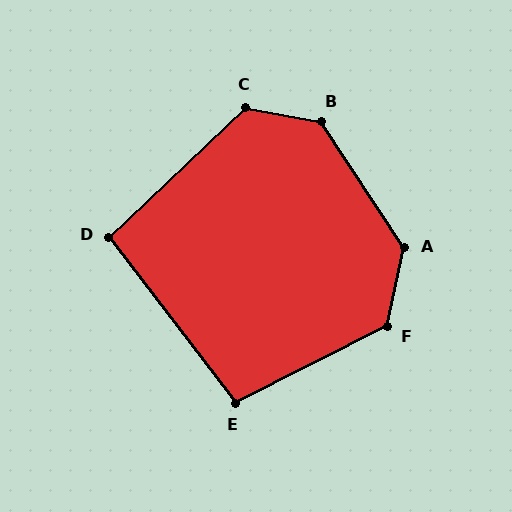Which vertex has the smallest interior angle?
D, at approximately 96 degrees.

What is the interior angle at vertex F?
Approximately 130 degrees (obtuse).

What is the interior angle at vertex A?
Approximately 134 degrees (obtuse).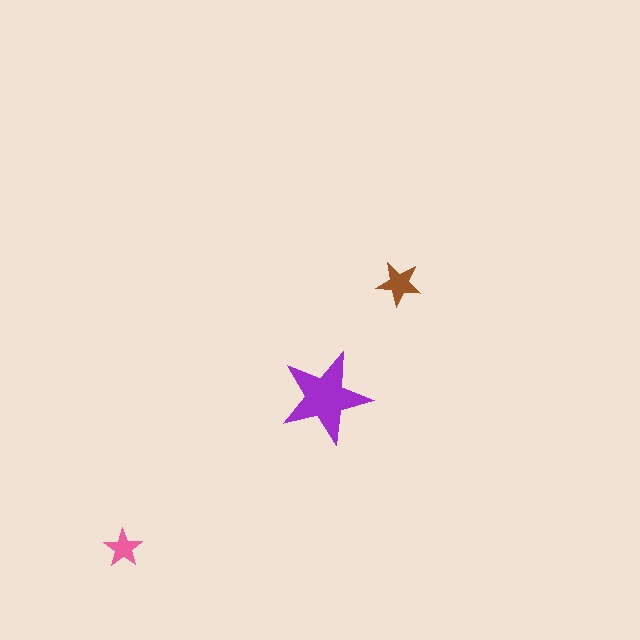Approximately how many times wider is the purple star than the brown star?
About 2 times wider.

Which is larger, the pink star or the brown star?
The brown one.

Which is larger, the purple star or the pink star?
The purple one.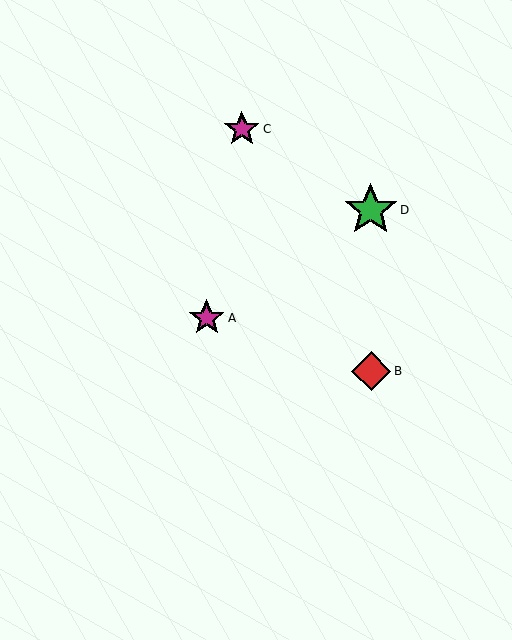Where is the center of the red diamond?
The center of the red diamond is at (371, 371).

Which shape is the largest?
The green star (labeled D) is the largest.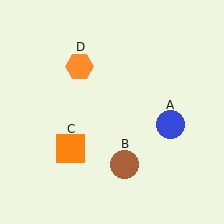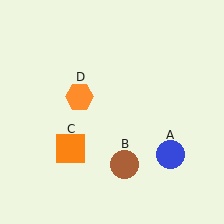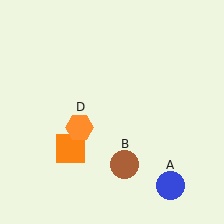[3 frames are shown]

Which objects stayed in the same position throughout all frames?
Brown circle (object B) and orange square (object C) remained stationary.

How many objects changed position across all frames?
2 objects changed position: blue circle (object A), orange hexagon (object D).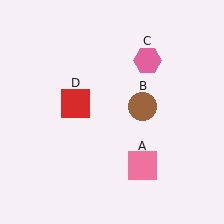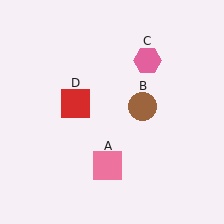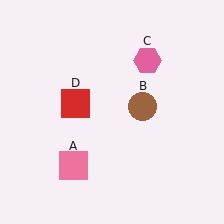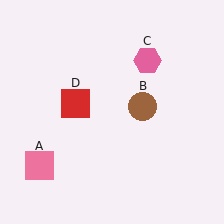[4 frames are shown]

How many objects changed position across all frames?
1 object changed position: pink square (object A).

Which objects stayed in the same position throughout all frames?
Brown circle (object B) and pink hexagon (object C) and red square (object D) remained stationary.